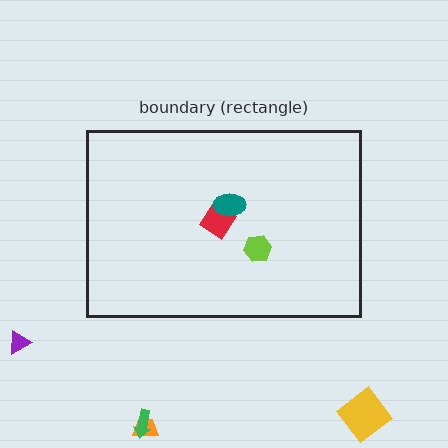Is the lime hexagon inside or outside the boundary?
Inside.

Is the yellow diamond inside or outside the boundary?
Outside.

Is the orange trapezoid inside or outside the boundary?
Outside.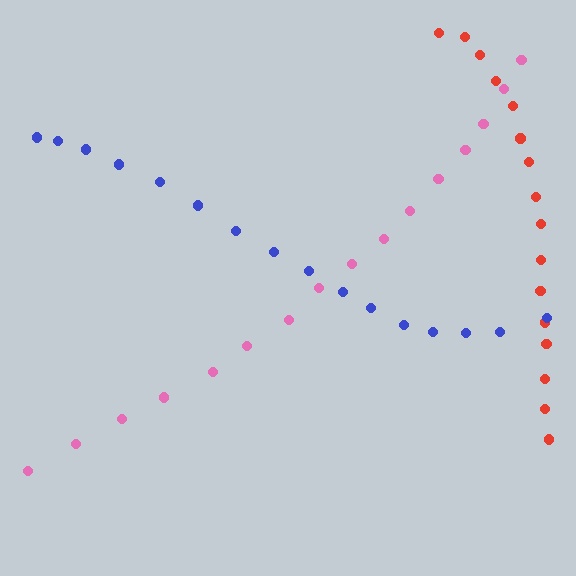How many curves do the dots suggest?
There are 3 distinct paths.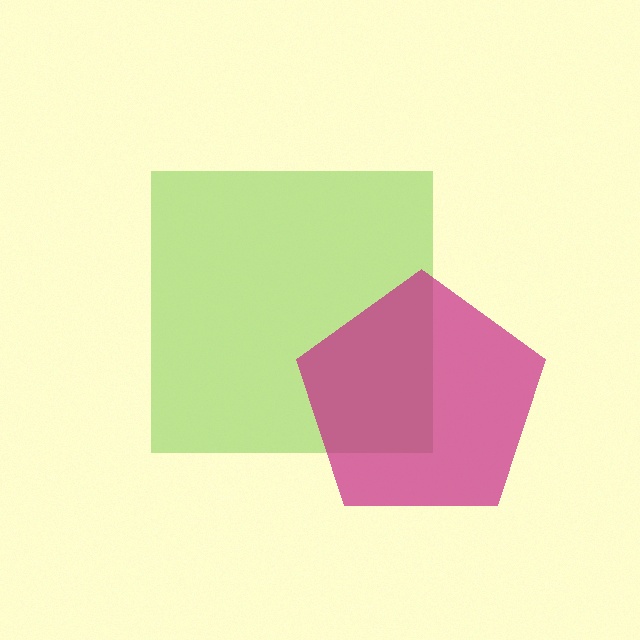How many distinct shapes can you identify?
There are 2 distinct shapes: a lime square, a magenta pentagon.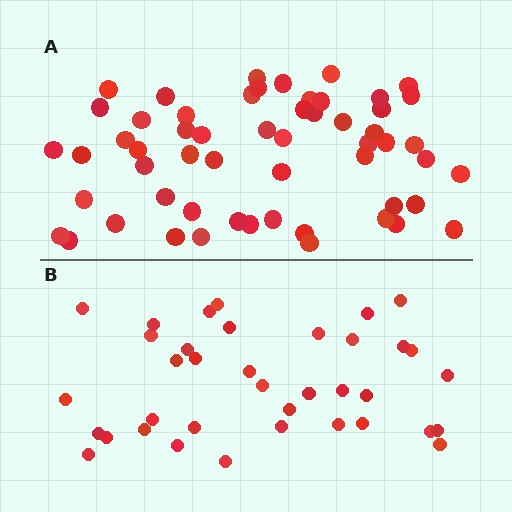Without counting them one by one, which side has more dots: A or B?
Region A (the top region) has more dots.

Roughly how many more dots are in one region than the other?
Region A has approximately 20 more dots than region B.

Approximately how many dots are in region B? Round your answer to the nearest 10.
About 40 dots. (The exact count is 37, which rounds to 40.)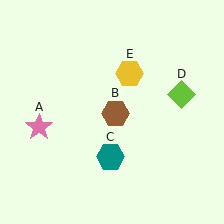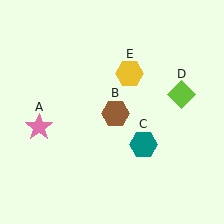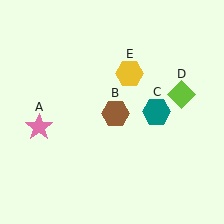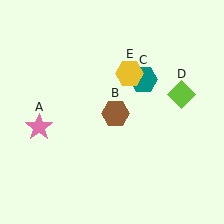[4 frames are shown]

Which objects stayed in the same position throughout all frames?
Pink star (object A) and brown hexagon (object B) and lime diamond (object D) and yellow hexagon (object E) remained stationary.